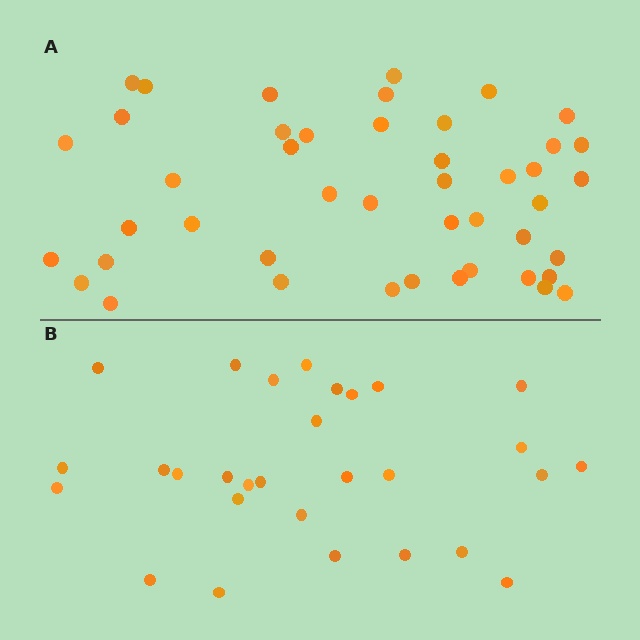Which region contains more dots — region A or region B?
Region A (the top region) has more dots.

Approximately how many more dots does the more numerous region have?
Region A has approximately 15 more dots than region B.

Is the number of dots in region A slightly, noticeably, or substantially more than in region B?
Region A has substantially more. The ratio is roughly 1.6 to 1.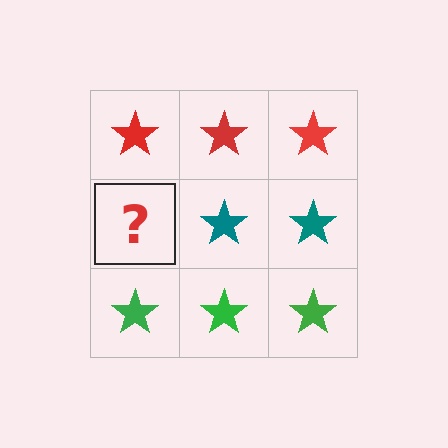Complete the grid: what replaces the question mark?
The question mark should be replaced with a teal star.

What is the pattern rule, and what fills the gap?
The rule is that each row has a consistent color. The gap should be filled with a teal star.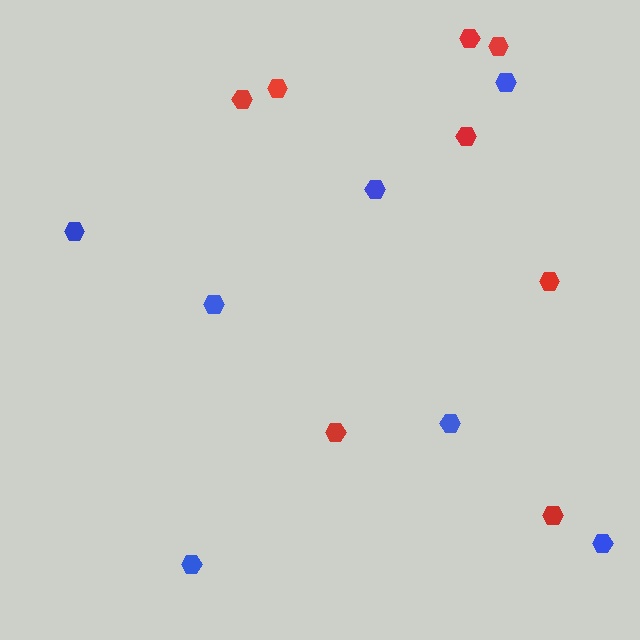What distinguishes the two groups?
There are 2 groups: one group of blue hexagons (7) and one group of red hexagons (8).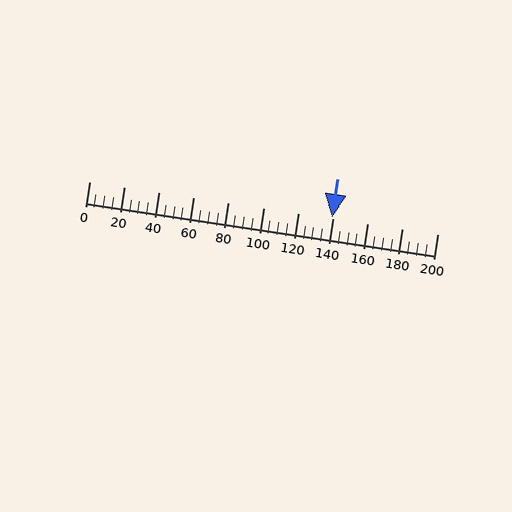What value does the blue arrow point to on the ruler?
The blue arrow points to approximately 139.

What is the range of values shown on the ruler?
The ruler shows values from 0 to 200.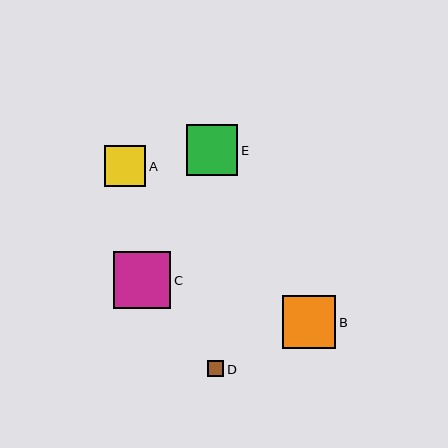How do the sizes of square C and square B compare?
Square C and square B are approximately the same size.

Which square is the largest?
Square C is the largest with a size of approximately 57 pixels.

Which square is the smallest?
Square D is the smallest with a size of approximately 16 pixels.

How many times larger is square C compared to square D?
Square C is approximately 3.6 times the size of square D.